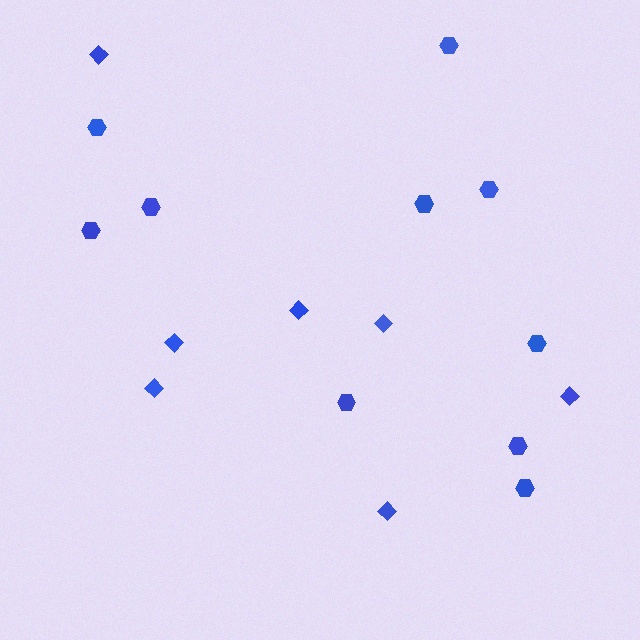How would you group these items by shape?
There are 2 groups: one group of diamonds (7) and one group of hexagons (10).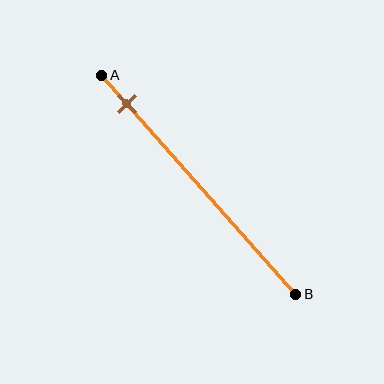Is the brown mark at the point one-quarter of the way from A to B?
No, the mark is at about 15% from A, not at the 25% one-quarter point.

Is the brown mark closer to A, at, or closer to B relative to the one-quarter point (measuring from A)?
The brown mark is closer to point A than the one-quarter point of segment AB.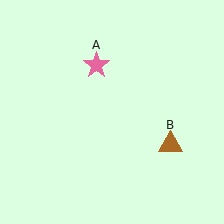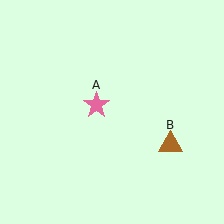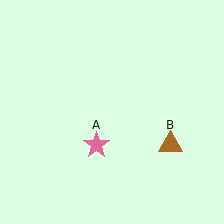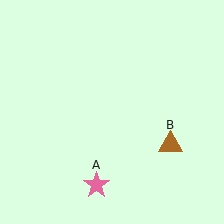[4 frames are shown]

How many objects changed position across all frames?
1 object changed position: pink star (object A).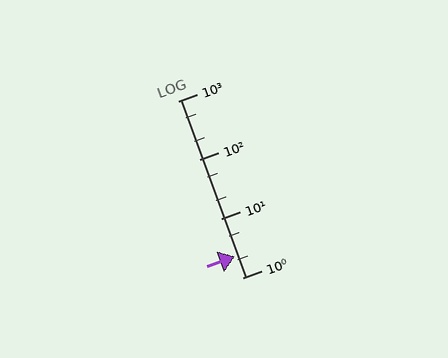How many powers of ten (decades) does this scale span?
The scale spans 3 decades, from 1 to 1000.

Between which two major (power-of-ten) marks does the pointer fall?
The pointer is between 1 and 10.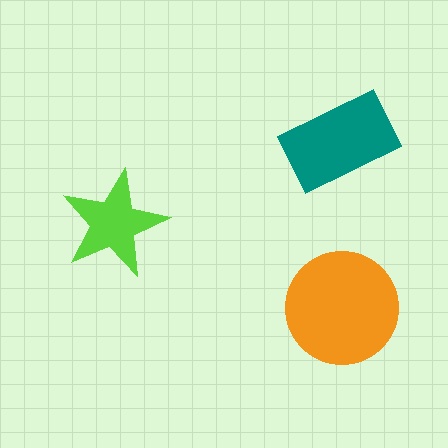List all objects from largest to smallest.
The orange circle, the teal rectangle, the lime star.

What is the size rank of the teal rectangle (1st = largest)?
2nd.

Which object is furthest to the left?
The lime star is leftmost.